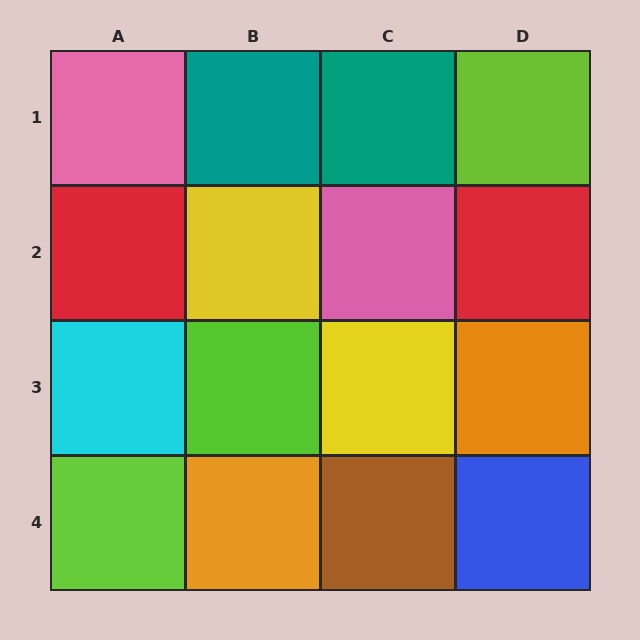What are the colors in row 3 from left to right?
Cyan, lime, yellow, orange.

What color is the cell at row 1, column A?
Pink.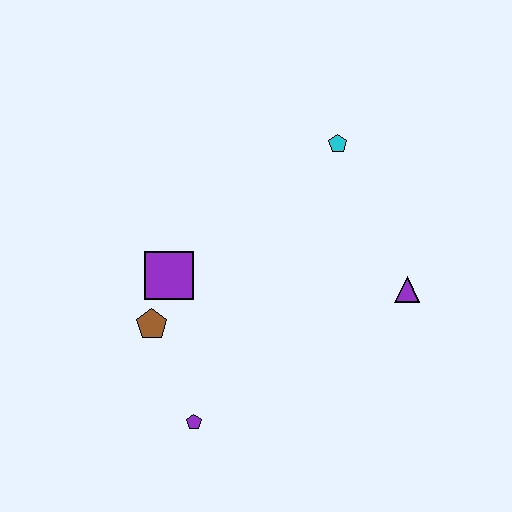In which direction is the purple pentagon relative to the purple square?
The purple pentagon is below the purple square.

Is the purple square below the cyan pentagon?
Yes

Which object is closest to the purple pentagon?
The brown pentagon is closest to the purple pentagon.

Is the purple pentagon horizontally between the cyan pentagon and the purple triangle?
No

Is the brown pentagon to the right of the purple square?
No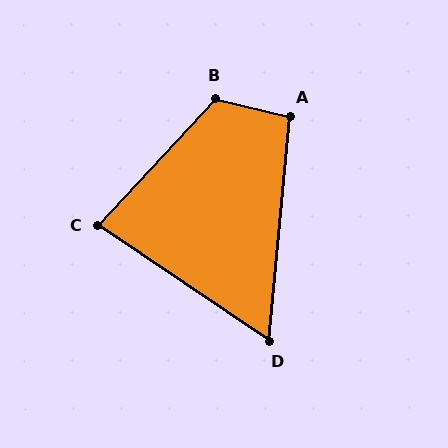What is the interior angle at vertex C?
Approximately 81 degrees (acute).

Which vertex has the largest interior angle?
B, at approximately 119 degrees.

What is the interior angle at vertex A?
Approximately 99 degrees (obtuse).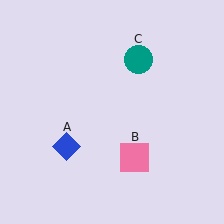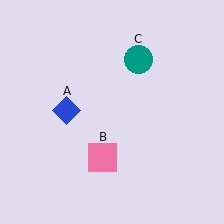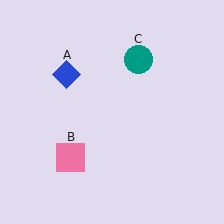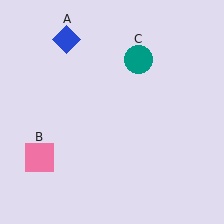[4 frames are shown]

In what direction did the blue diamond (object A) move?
The blue diamond (object A) moved up.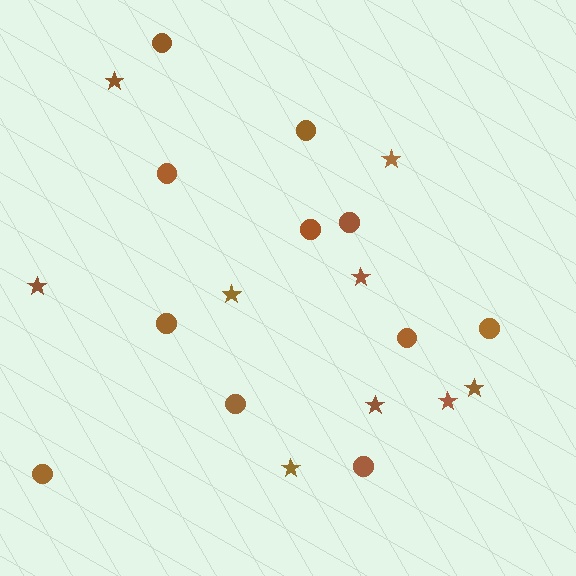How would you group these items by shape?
There are 2 groups: one group of stars (9) and one group of circles (11).